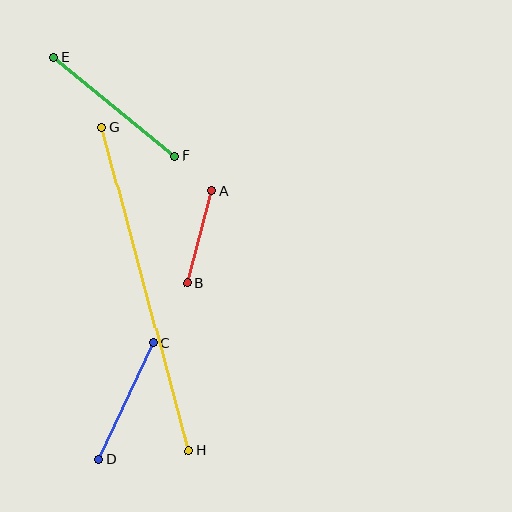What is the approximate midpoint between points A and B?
The midpoint is at approximately (199, 237) pixels.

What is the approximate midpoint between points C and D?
The midpoint is at approximately (126, 401) pixels.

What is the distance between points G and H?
The distance is approximately 335 pixels.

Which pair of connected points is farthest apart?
Points G and H are farthest apart.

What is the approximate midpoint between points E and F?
The midpoint is at approximately (114, 107) pixels.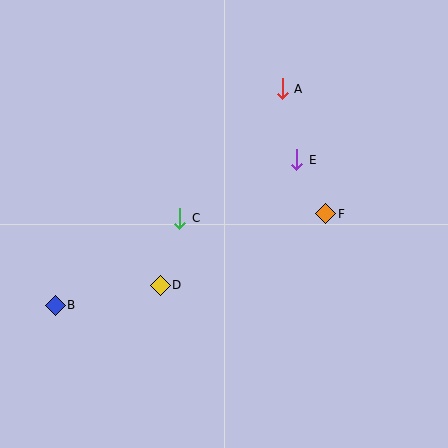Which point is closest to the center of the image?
Point C at (180, 218) is closest to the center.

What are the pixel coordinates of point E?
Point E is at (297, 160).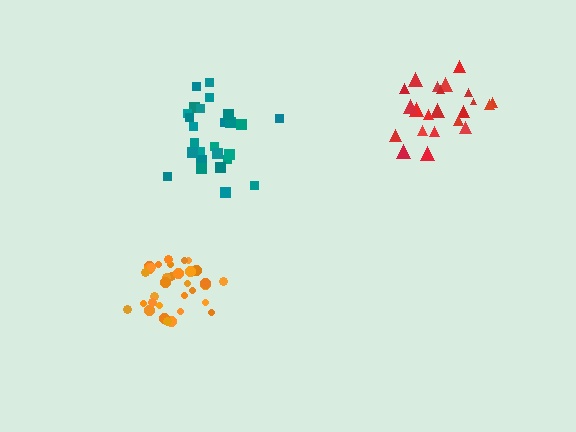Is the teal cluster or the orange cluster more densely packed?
Orange.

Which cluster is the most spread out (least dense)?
Teal.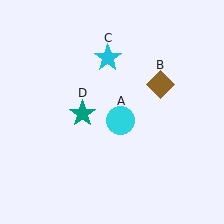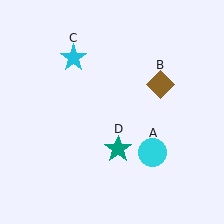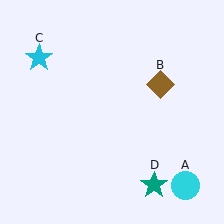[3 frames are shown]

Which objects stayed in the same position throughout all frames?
Brown diamond (object B) remained stationary.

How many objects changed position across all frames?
3 objects changed position: cyan circle (object A), cyan star (object C), teal star (object D).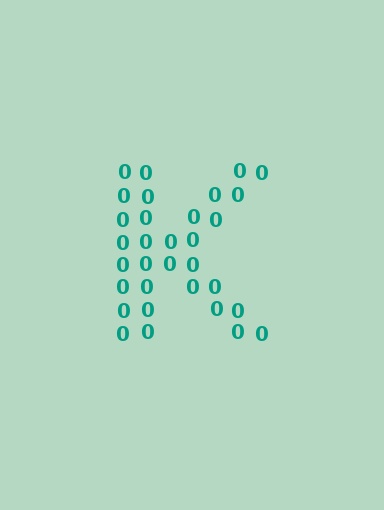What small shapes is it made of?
It is made of small digit 0's.